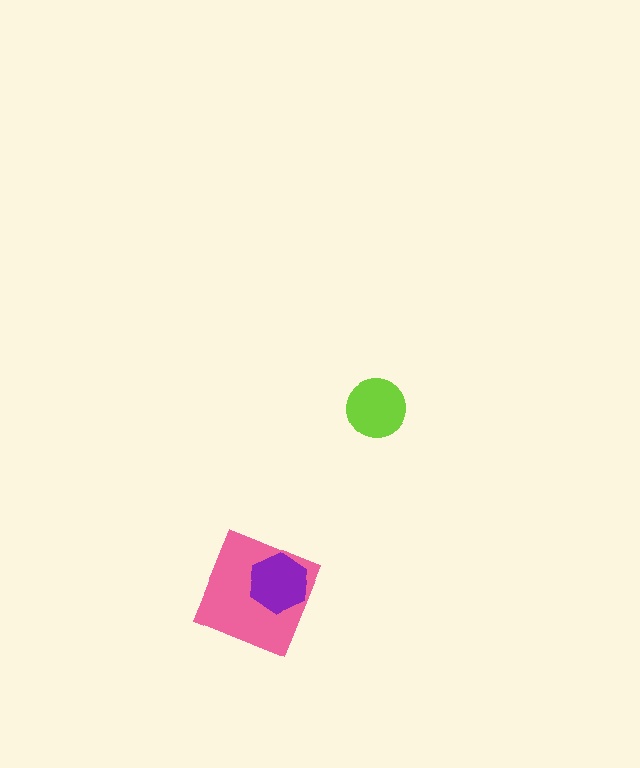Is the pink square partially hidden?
Yes, it is partially covered by another shape.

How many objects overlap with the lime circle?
0 objects overlap with the lime circle.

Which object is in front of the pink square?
The purple hexagon is in front of the pink square.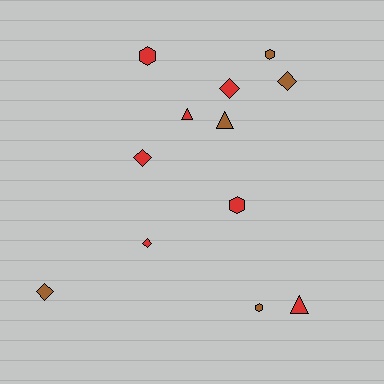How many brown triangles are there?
There is 1 brown triangle.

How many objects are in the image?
There are 12 objects.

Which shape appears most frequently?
Diamond, with 5 objects.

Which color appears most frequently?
Red, with 7 objects.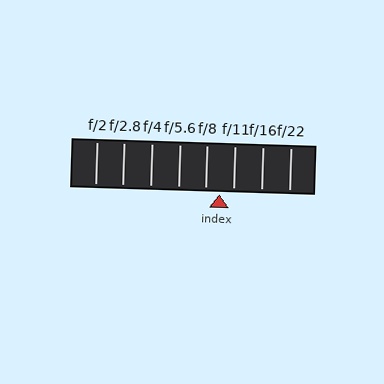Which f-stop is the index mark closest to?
The index mark is closest to f/8.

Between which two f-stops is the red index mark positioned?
The index mark is between f/8 and f/11.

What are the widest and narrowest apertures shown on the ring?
The widest aperture shown is f/2 and the narrowest is f/22.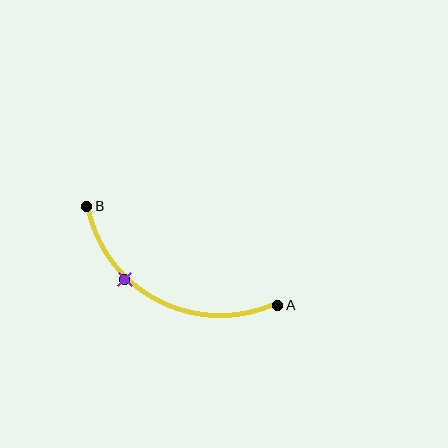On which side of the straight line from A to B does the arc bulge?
The arc bulges below the straight line connecting A and B.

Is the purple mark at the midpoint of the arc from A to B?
No. The purple mark lies on the arc but is closer to endpoint B. The arc midpoint would be at the point on the curve equidistant along the arc from both A and B.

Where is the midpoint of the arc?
The arc midpoint is the point on the curve farthest from the straight line joining A and B. It sits below that line.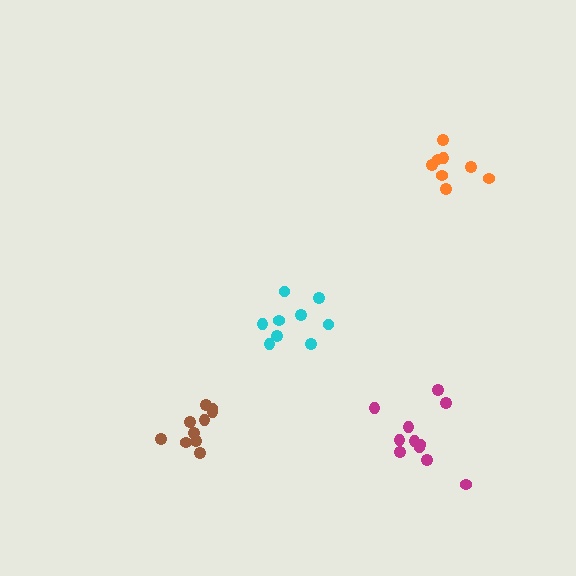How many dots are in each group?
Group 1: 10 dots, Group 2: 8 dots, Group 3: 11 dots, Group 4: 9 dots (38 total).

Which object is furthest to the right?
The orange cluster is rightmost.